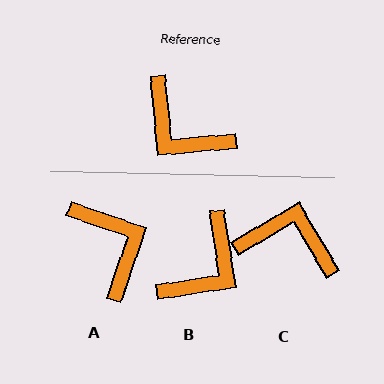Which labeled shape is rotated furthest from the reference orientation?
A, about 156 degrees away.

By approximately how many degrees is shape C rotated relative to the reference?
Approximately 155 degrees clockwise.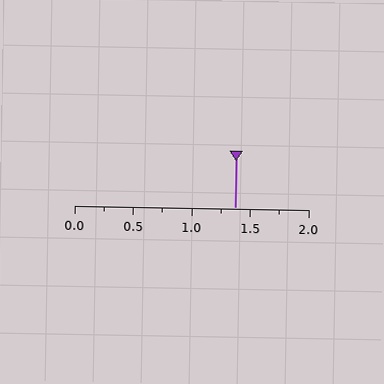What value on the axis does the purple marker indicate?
The marker indicates approximately 1.38.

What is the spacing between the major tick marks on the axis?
The major ticks are spaced 0.5 apart.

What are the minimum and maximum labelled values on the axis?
The axis runs from 0.0 to 2.0.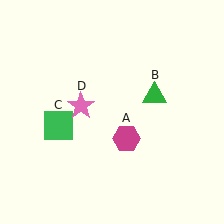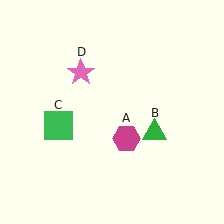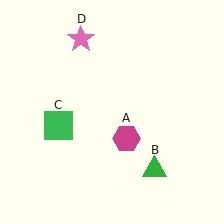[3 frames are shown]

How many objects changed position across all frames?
2 objects changed position: green triangle (object B), pink star (object D).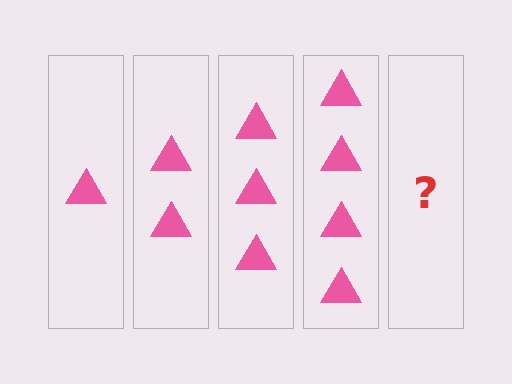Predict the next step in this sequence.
The next step is 5 triangles.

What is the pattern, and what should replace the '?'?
The pattern is that each step adds one more triangle. The '?' should be 5 triangles.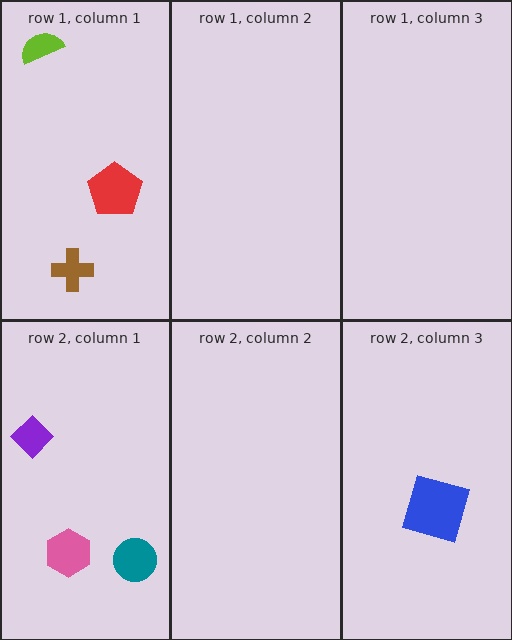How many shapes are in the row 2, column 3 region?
1.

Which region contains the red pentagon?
The row 1, column 1 region.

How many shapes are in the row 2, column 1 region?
3.